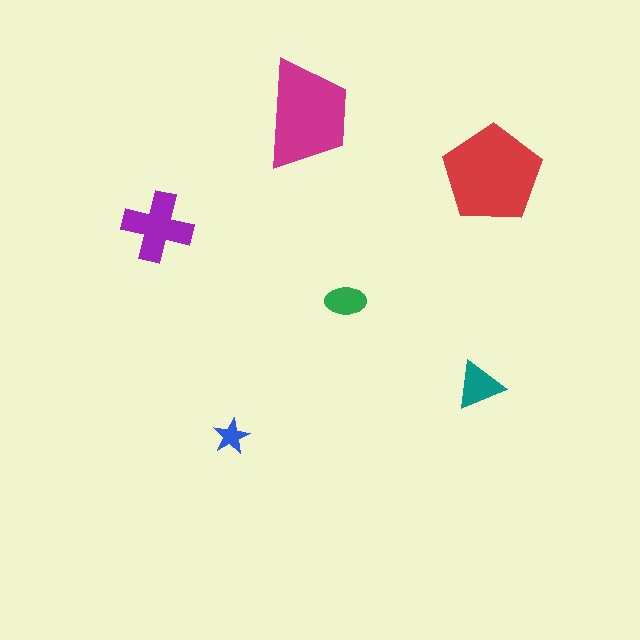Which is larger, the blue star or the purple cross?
The purple cross.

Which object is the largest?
The red pentagon.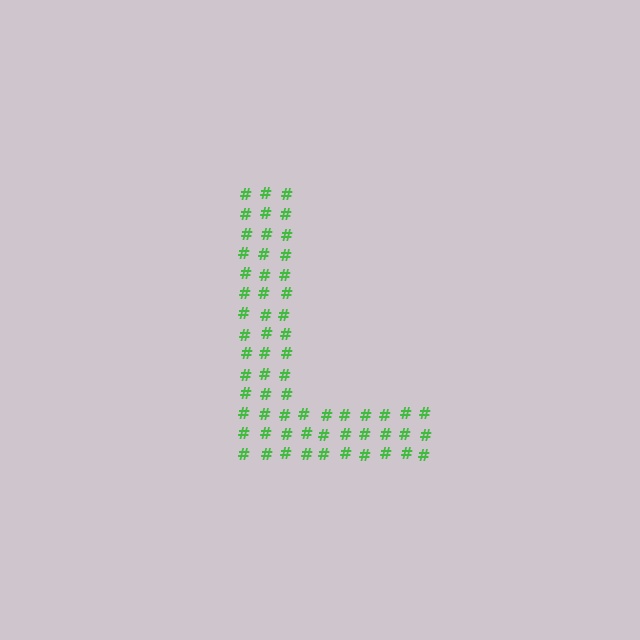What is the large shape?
The large shape is the letter L.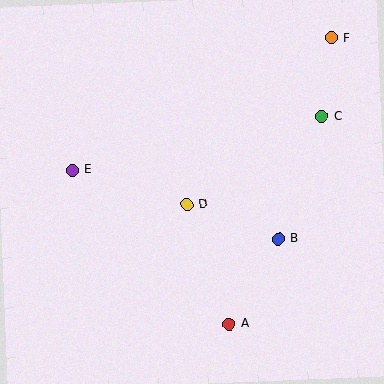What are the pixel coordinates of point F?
Point F is at (331, 38).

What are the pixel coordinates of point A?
Point A is at (229, 324).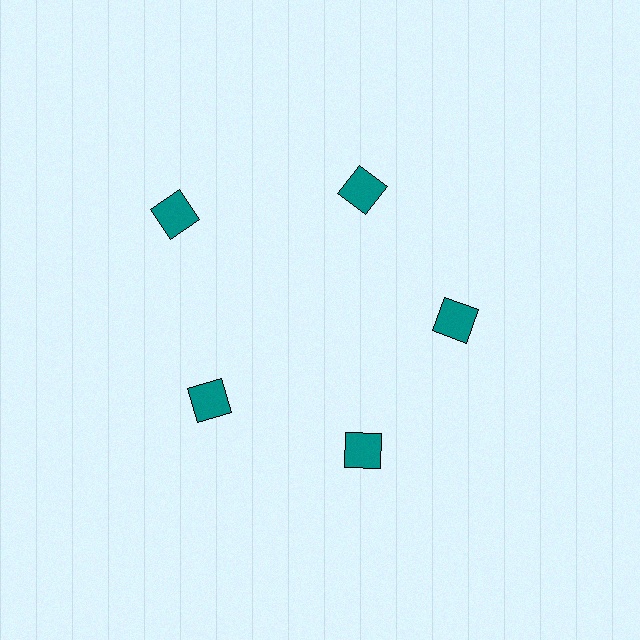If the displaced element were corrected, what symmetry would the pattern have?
It would have 5-fold rotational symmetry — the pattern would map onto itself every 72 degrees.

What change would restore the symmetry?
The symmetry would be restored by moving it inward, back onto the ring so that all 5 squares sit at equal angles and equal distance from the center.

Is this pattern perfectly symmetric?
No. The 5 teal squares are arranged in a ring, but one element near the 10 o'clock position is pushed outward from the center, breaking the 5-fold rotational symmetry.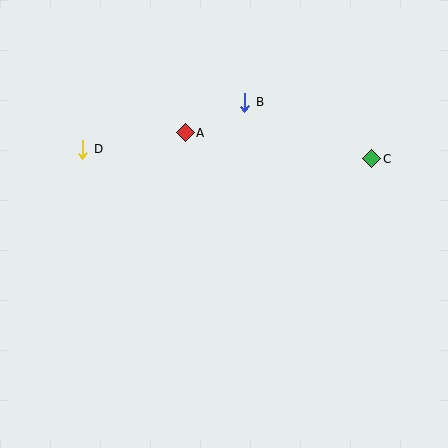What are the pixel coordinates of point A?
Point A is at (185, 133).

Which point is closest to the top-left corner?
Point D is closest to the top-left corner.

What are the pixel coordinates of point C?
Point C is at (372, 159).